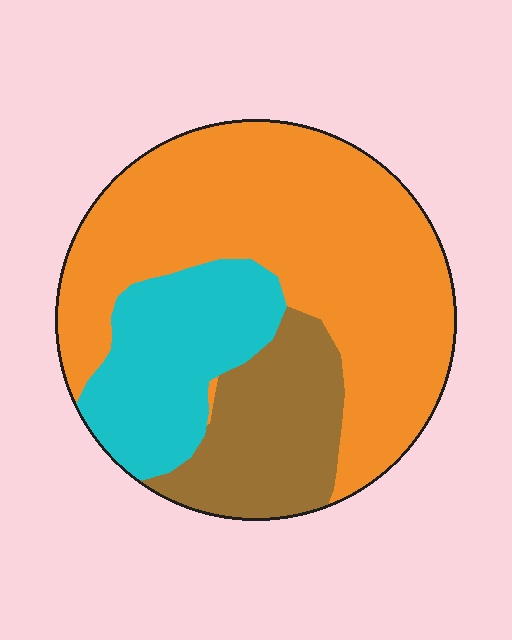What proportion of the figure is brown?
Brown takes up between a sixth and a third of the figure.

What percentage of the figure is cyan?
Cyan takes up about one fifth (1/5) of the figure.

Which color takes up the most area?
Orange, at roughly 60%.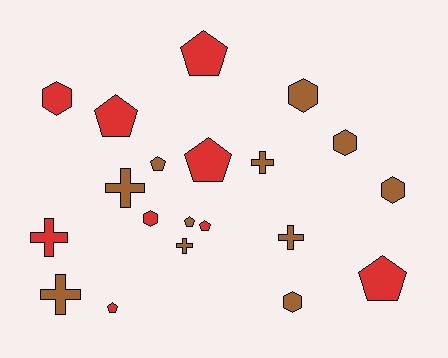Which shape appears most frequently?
Pentagon, with 8 objects.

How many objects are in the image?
There are 20 objects.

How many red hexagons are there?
There are 2 red hexagons.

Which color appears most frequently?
Brown, with 11 objects.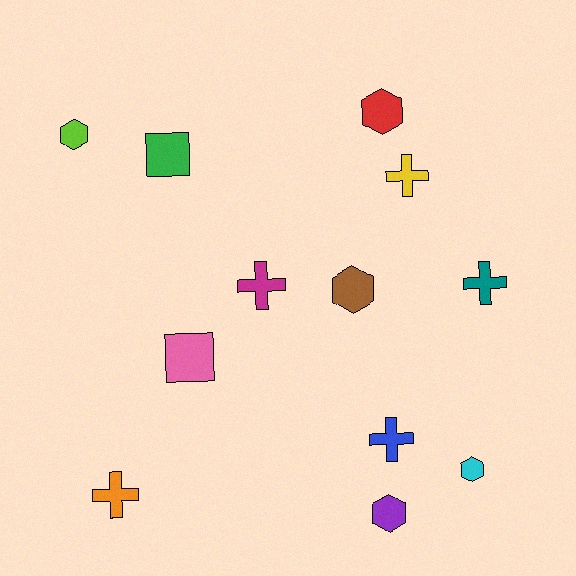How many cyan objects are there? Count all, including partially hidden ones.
There is 1 cyan object.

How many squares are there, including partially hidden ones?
There are 2 squares.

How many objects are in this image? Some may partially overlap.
There are 12 objects.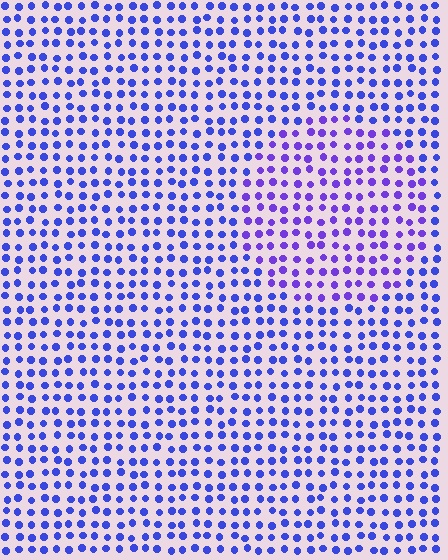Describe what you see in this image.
The image is filled with small blue elements in a uniform arrangement. A circle-shaped region is visible where the elements are tinted to a slightly different hue, forming a subtle color boundary.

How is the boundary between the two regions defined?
The boundary is defined purely by a slight shift in hue (about 26 degrees). Spacing, size, and orientation are identical on both sides.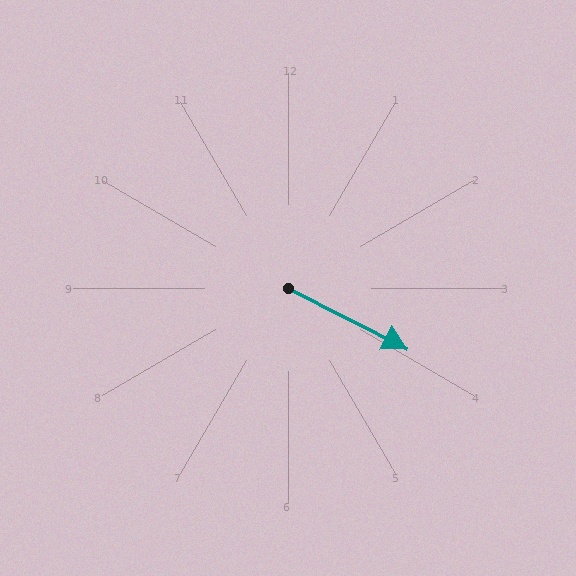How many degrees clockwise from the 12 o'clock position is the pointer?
Approximately 117 degrees.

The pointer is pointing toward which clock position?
Roughly 4 o'clock.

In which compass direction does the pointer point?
Southeast.